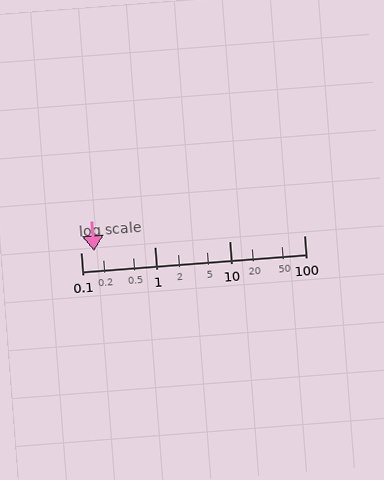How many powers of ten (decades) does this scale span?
The scale spans 3 decades, from 0.1 to 100.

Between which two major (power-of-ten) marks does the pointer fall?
The pointer is between 0.1 and 1.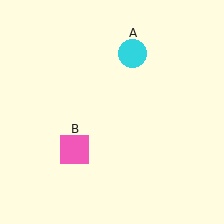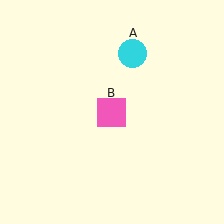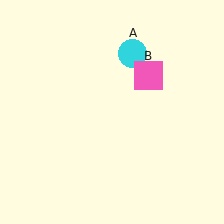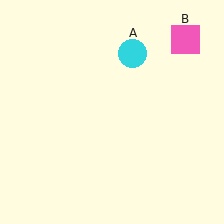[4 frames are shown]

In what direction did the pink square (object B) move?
The pink square (object B) moved up and to the right.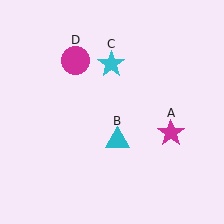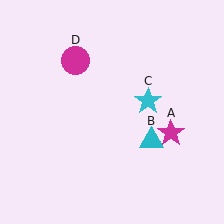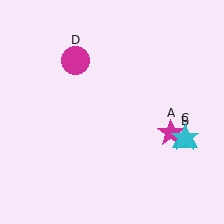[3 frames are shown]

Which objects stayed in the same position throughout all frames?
Magenta star (object A) and magenta circle (object D) remained stationary.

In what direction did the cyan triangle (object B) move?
The cyan triangle (object B) moved right.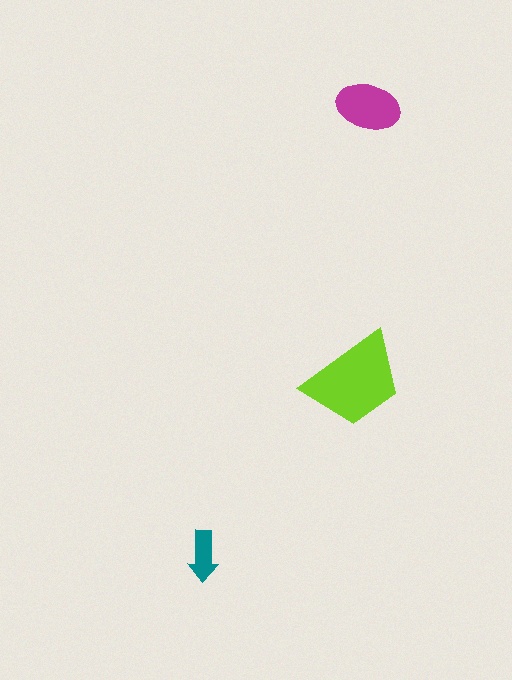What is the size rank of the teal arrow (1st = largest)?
3rd.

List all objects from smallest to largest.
The teal arrow, the magenta ellipse, the lime trapezoid.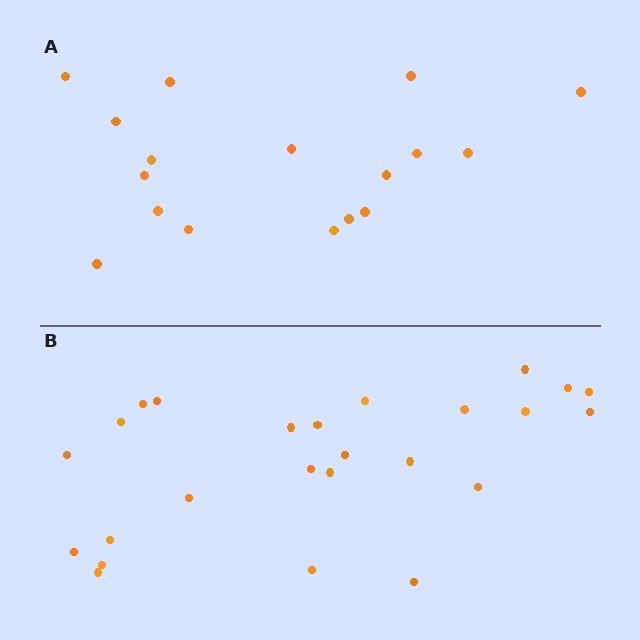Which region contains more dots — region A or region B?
Region B (the bottom region) has more dots.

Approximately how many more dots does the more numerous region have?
Region B has roughly 8 or so more dots than region A.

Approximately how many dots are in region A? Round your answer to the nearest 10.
About 20 dots. (The exact count is 17, which rounds to 20.)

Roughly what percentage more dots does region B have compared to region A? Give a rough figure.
About 45% more.